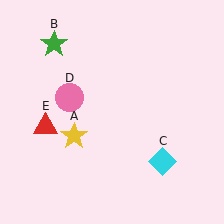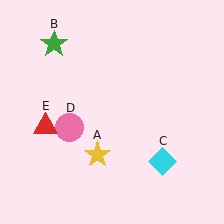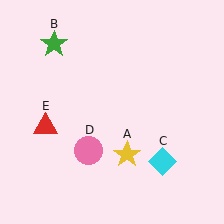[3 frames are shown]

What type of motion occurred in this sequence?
The yellow star (object A), pink circle (object D) rotated counterclockwise around the center of the scene.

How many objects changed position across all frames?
2 objects changed position: yellow star (object A), pink circle (object D).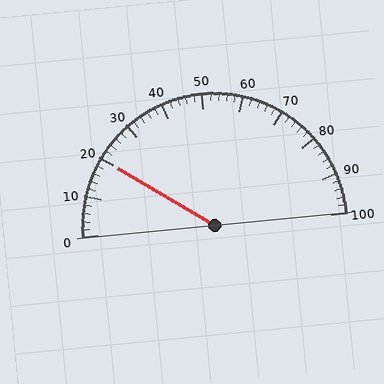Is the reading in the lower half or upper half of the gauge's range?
The reading is in the lower half of the range (0 to 100).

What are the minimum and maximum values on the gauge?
The gauge ranges from 0 to 100.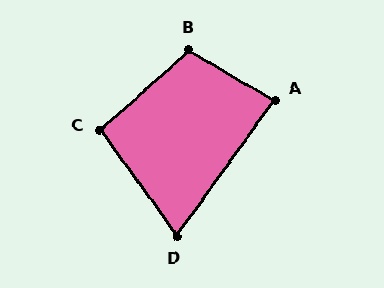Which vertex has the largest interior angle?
B, at approximately 108 degrees.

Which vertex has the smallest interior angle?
D, at approximately 72 degrees.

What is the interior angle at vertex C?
Approximately 96 degrees (obtuse).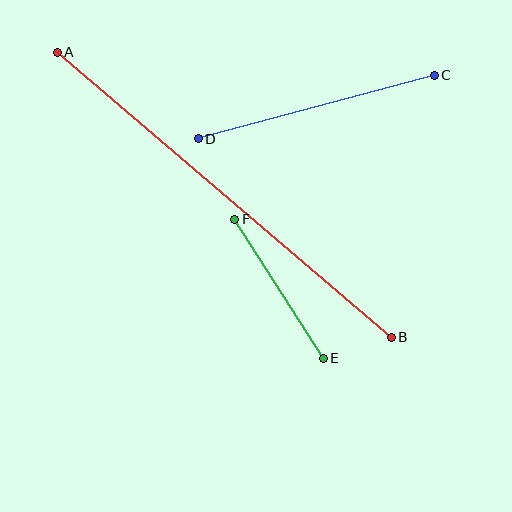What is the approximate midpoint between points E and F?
The midpoint is at approximately (279, 289) pixels.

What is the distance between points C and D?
The distance is approximately 245 pixels.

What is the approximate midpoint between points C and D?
The midpoint is at approximately (316, 107) pixels.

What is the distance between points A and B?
The distance is approximately 440 pixels.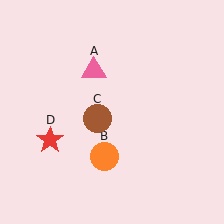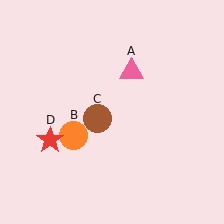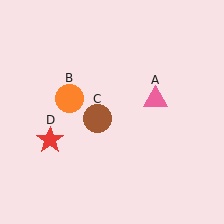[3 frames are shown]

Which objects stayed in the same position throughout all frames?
Brown circle (object C) and red star (object D) remained stationary.